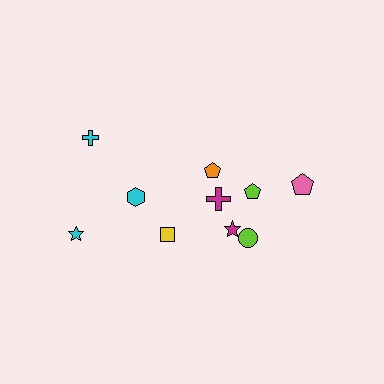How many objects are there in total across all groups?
There are 10 objects.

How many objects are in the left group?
There are 4 objects.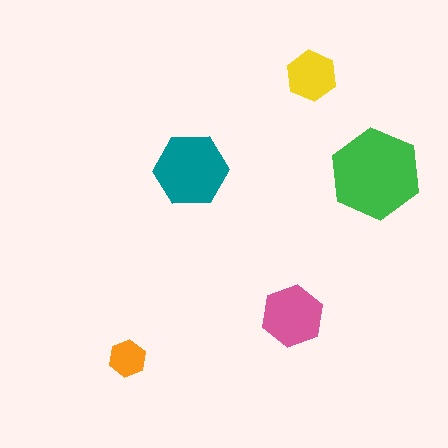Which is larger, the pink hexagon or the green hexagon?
The green one.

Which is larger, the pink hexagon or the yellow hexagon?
The pink one.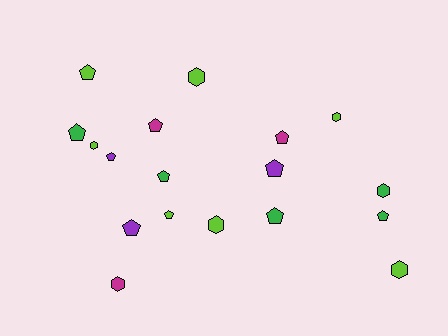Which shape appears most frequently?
Pentagon, with 11 objects.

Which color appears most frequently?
Lime, with 7 objects.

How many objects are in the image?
There are 18 objects.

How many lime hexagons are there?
There are 5 lime hexagons.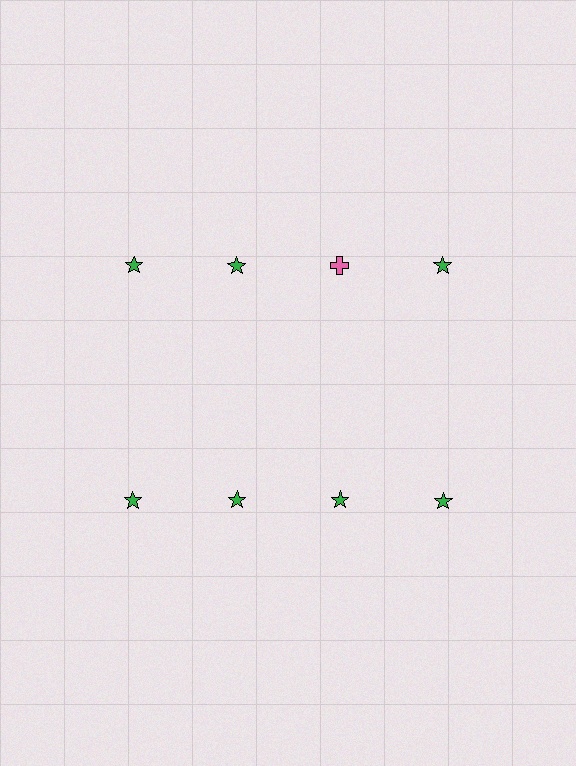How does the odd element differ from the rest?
It differs in both color (pink instead of green) and shape (cross instead of star).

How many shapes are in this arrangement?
There are 8 shapes arranged in a grid pattern.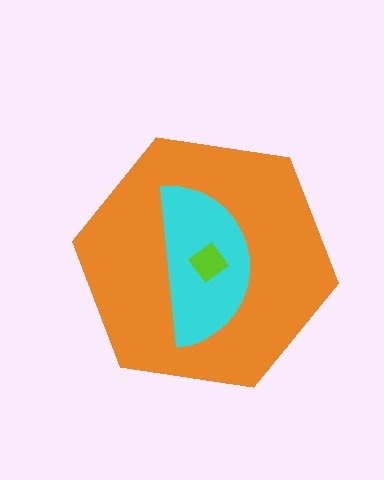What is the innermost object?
The lime diamond.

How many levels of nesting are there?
3.